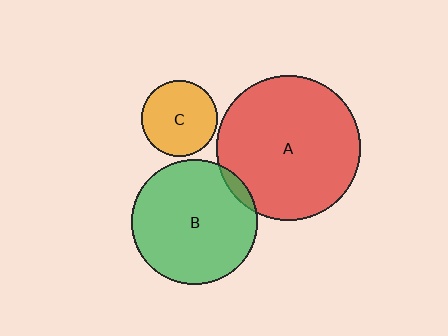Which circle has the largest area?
Circle A (red).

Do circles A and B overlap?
Yes.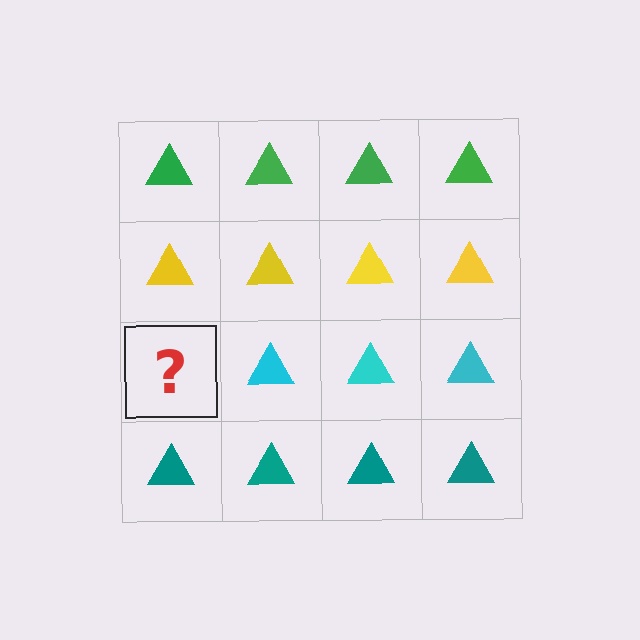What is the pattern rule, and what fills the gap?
The rule is that each row has a consistent color. The gap should be filled with a cyan triangle.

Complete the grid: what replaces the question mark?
The question mark should be replaced with a cyan triangle.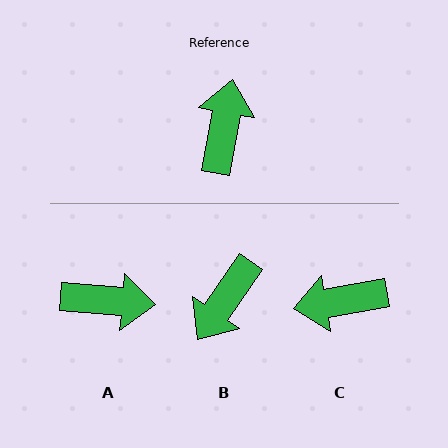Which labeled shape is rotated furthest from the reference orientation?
B, about 156 degrees away.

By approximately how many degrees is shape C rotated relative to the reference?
Approximately 110 degrees counter-clockwise.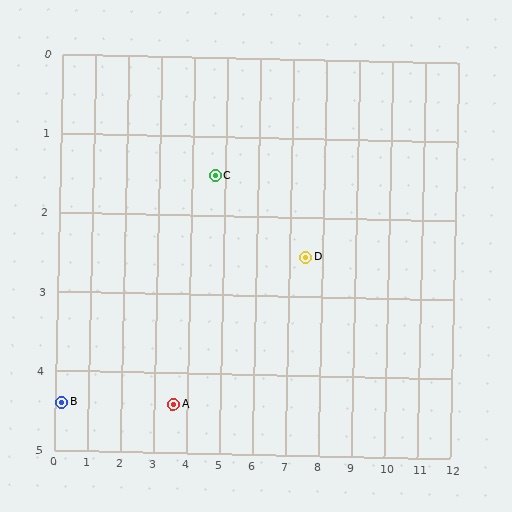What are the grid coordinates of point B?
Point B is at approximately (0.2, 4.4).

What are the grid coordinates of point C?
Point C is at approximately (4.7, 1.5).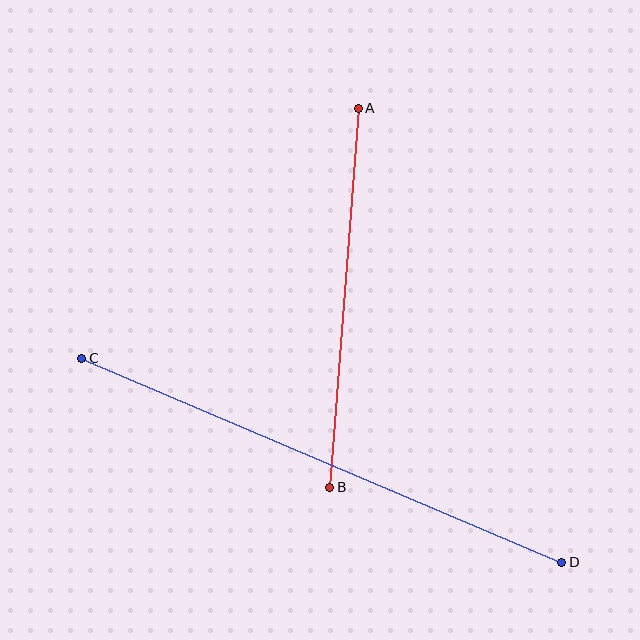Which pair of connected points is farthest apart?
Points C and D are farthest apart.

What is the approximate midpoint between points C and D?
The midpoint is at approximately (322, 460) pixels.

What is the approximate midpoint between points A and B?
The midpoint is at approximately (344, 298) pixels.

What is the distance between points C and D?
The distance is approximately 521 pixels.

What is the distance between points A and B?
The distance is approximately 380 pixels.